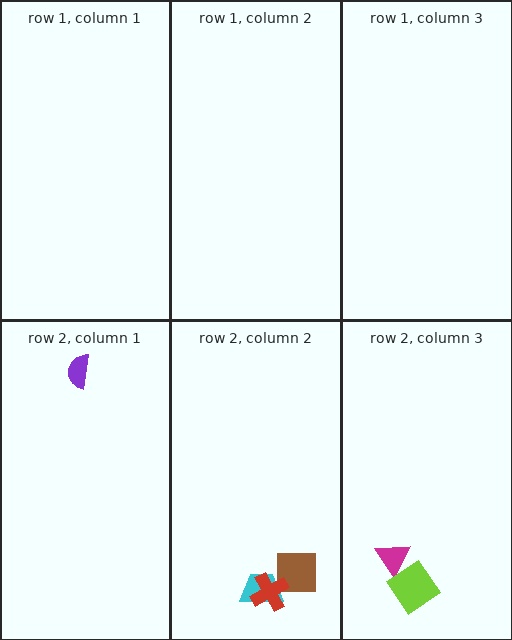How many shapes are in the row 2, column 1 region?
1.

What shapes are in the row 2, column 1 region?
The purple semicircle.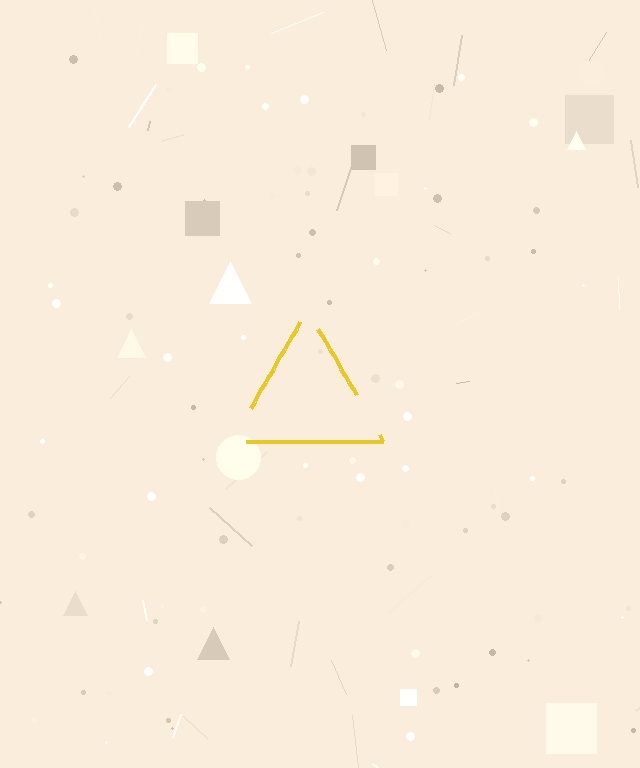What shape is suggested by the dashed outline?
The dashed outline suggests a triangle.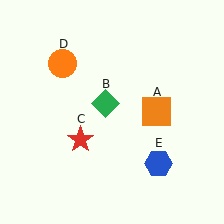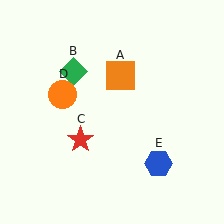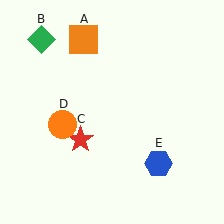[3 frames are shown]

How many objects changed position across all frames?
3 objects changed position: orange square (object A), green diamond (object B), orange circle (object D).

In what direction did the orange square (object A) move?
The orange square (object A) moved up and to the left.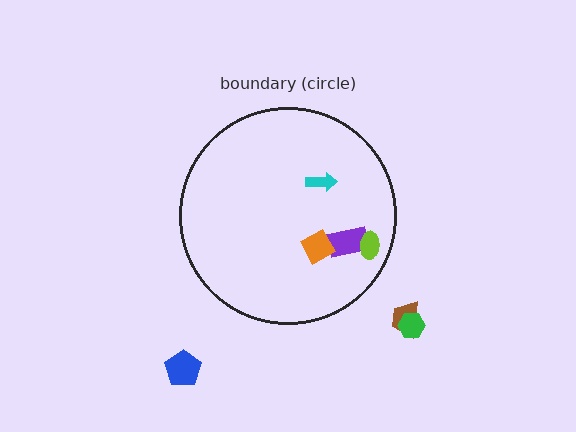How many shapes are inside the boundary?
4 inside, 3 outside.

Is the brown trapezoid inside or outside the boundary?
Outside.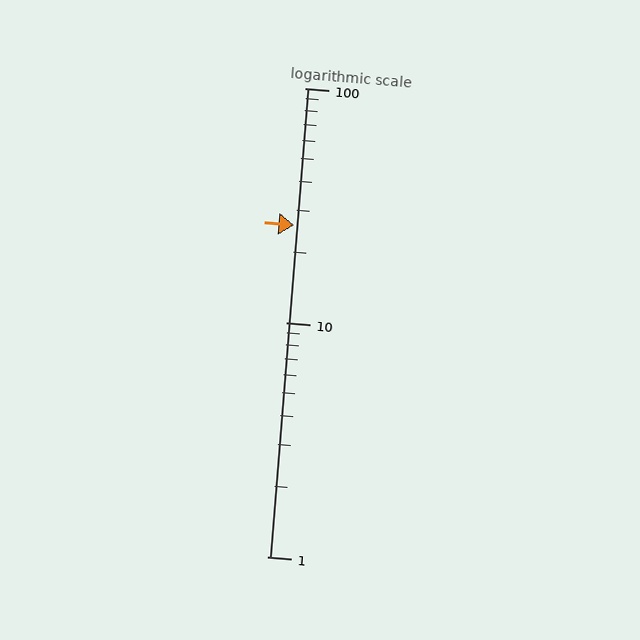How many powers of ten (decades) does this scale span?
The scale spans 2 decades, from 1 to 100.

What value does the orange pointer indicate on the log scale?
The pointer indicates approximately 26.